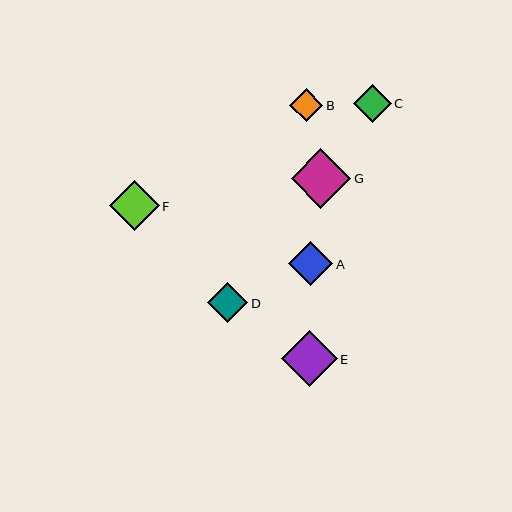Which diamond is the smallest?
Diamond B is the smallest with a size of approximately 33 pixels.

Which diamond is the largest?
Diamond G is the largest with a size of approximately 60 pixels.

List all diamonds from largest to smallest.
From largest to smallest: G, E, F, A, D, C, B.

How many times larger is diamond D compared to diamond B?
Diamond D is approximately 1.2 times the size of diamond B.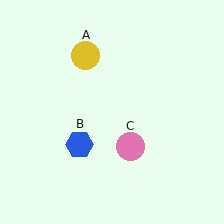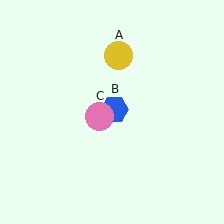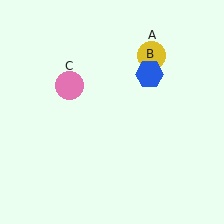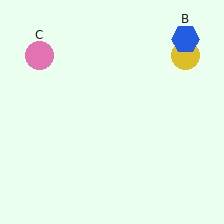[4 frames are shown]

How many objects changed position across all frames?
3 objects changed position: yellow circle (object A), blue hexagon (object B), pink circle (object C).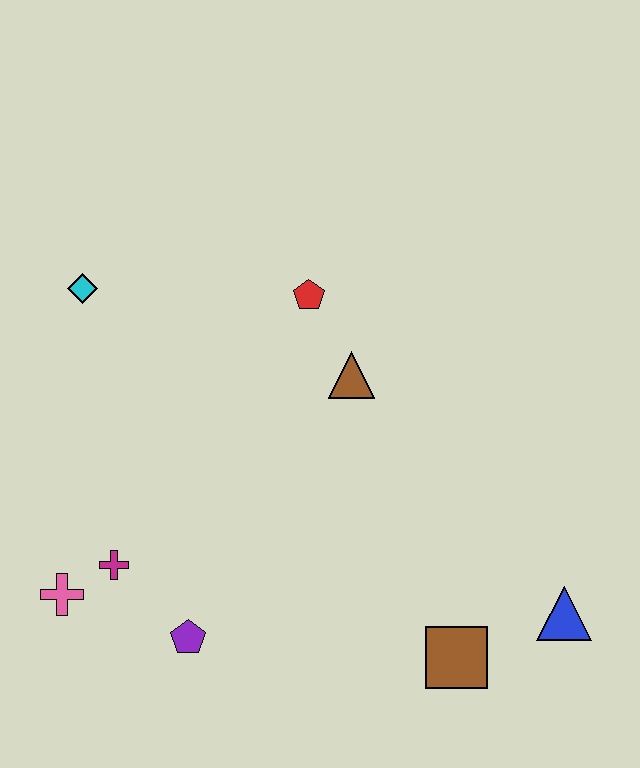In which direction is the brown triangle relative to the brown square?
The brown triangle is above the brown square.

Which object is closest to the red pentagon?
The brown triangle is closest to the red pentagon.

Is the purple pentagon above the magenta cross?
No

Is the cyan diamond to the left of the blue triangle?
Yes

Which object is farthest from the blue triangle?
The cyan diamond is farthest from the blue triangle.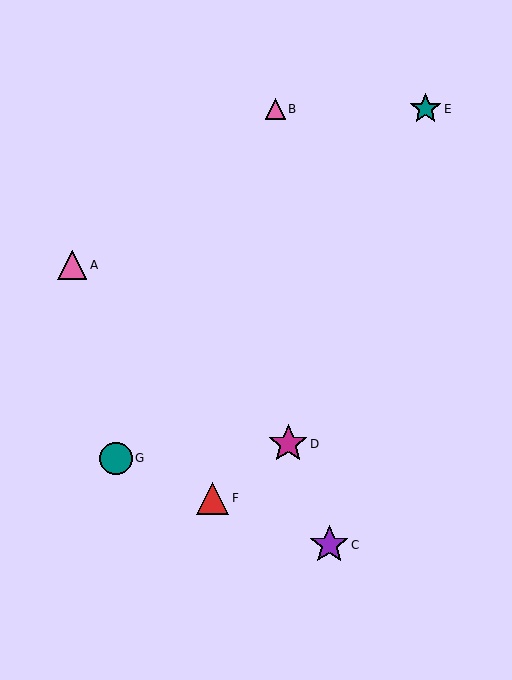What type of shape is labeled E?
Shape E is a teal star.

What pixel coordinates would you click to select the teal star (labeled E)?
Click at (425, 109) to select the teal star E.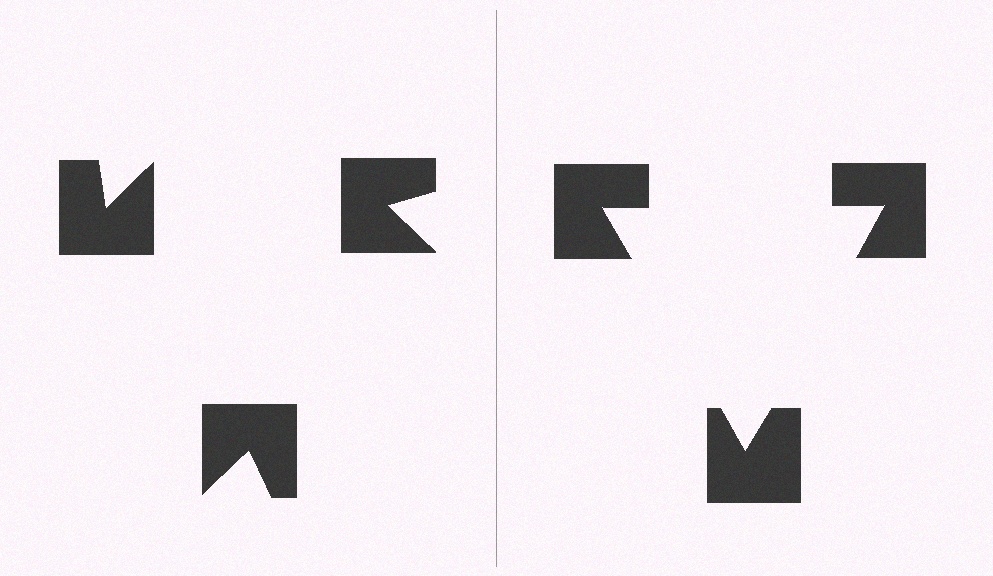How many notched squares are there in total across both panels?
6 — 3 on each side.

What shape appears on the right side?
An illusory triangle.